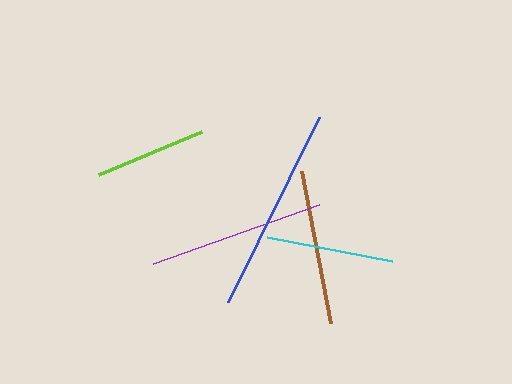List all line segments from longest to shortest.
From longest to shortest: blue, purple, brown, cyan, lime.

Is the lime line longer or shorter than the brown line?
The brown line is longer than the lime line.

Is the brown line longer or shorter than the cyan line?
The brown line is longer than the cyan line.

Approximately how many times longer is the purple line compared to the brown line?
The purple line is approximately 1.1 times the length of the brown line.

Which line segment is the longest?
The blue line is the longest at approximately 206 pixels.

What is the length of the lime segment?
The lime segment is approximately 112 pixels long.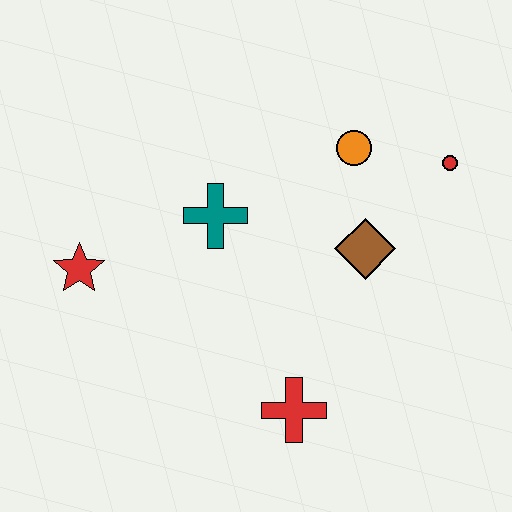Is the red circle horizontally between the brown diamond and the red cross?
No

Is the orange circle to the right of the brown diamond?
No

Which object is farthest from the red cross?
The red circle is farthest from the red cross.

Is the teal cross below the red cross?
No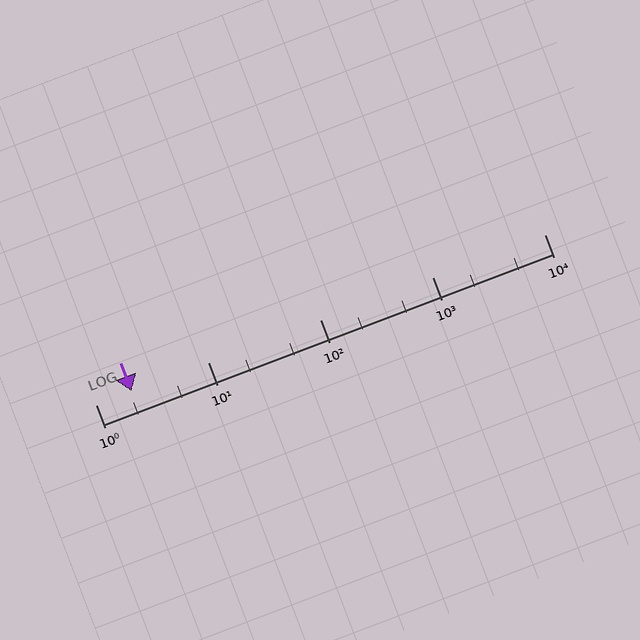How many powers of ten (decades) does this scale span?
The scale spans 4 decades, from 1 to 10000.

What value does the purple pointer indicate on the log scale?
The pointer indicates approximately 2.1.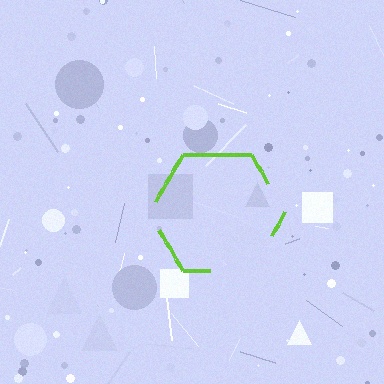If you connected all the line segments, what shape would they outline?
They would outline a hexagon.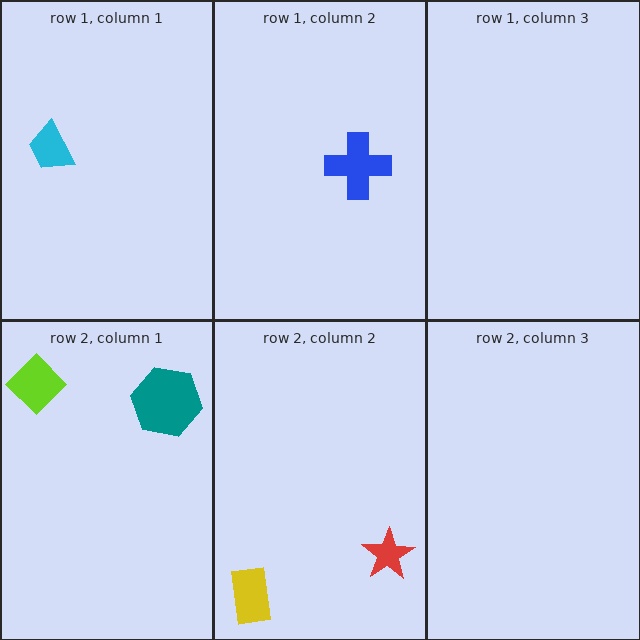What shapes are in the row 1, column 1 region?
The cyan trapezoid.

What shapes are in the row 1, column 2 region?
The blue cross.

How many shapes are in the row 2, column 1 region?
2.